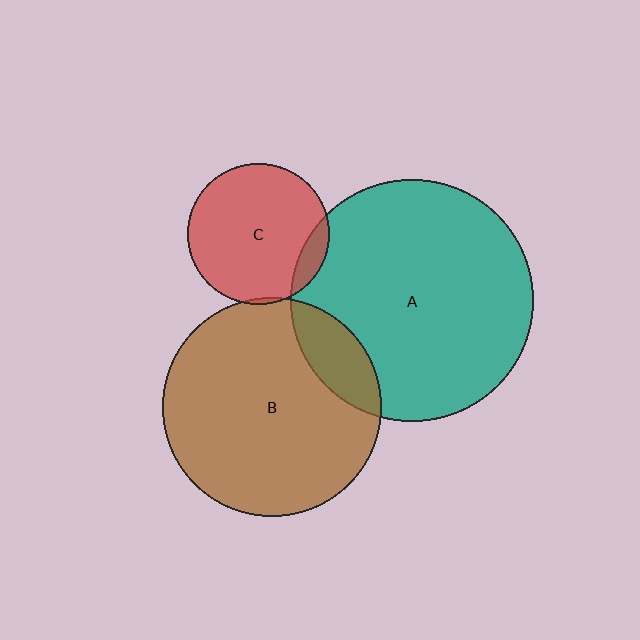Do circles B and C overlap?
Yes.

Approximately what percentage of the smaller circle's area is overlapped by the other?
Approximately 5%.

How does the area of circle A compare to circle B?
Approximately 1.2 times.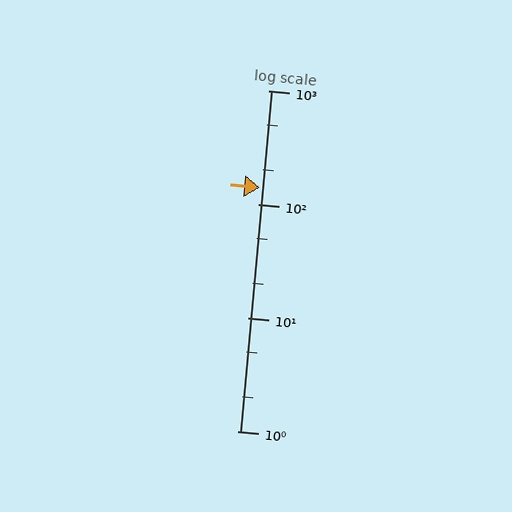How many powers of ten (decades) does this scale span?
The scale spans 3 decades, from 1 to 1000.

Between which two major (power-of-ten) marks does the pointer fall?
The pointer is between 100 and 1000.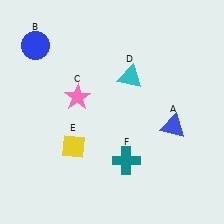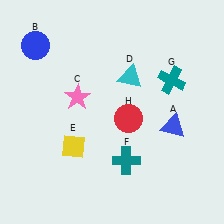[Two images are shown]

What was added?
A teal cross (G), a red circle (H) were added in Image 2.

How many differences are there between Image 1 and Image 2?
There are 2 differences between the two images.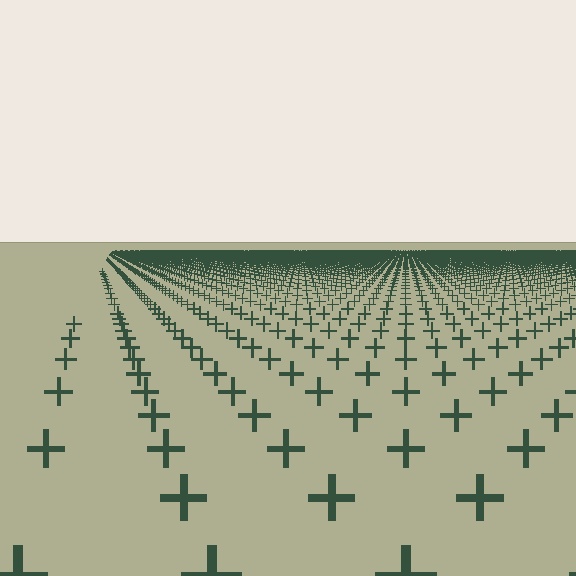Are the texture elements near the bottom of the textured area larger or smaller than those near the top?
Larger. Near the bottom, elements are closer to the viewer and appear at a bigger on-screen size.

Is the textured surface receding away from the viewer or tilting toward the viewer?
The surface is receding away from the viewer. Texture elements get smaller and denser toward the top.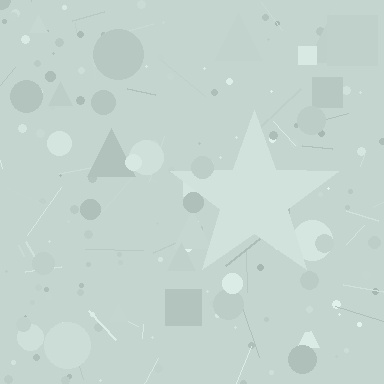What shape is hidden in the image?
A star is hidden in the image.